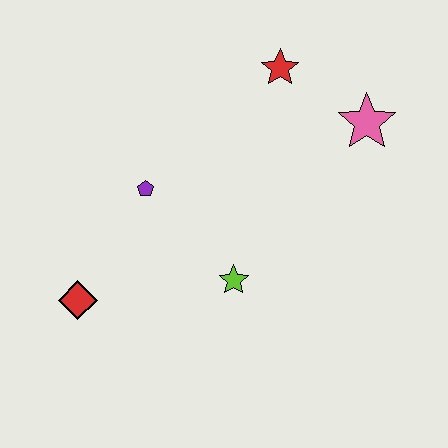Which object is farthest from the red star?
The red diamond is farthest from the red star.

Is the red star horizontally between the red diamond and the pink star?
Yes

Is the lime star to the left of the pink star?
Yes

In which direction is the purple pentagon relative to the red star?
The purple pentagon is to the left of the red star.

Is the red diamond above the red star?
No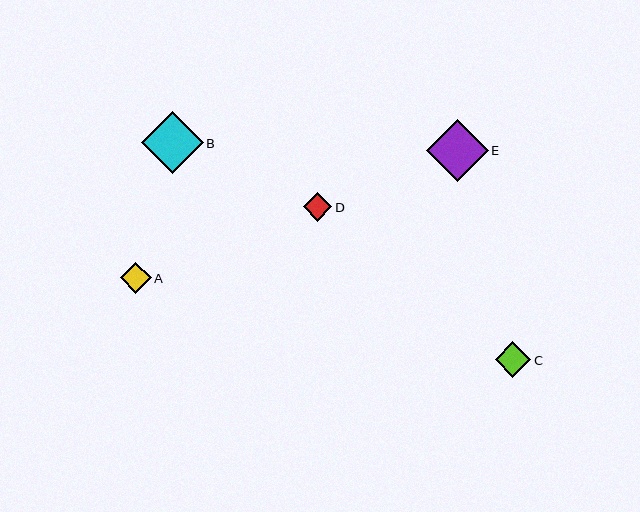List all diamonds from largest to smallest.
From largest to smallest: E, B, C, A, D.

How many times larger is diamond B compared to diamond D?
Diamond B is approximately 2.1 times the size of diamond D.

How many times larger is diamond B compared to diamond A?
Diamond B is approximately 2.0 times the size of diamond A.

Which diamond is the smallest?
Diamond D is the smallest with a size of approximately 29 pixels.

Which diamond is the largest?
Diamond E is the largest with a size of approximately 62 pixels.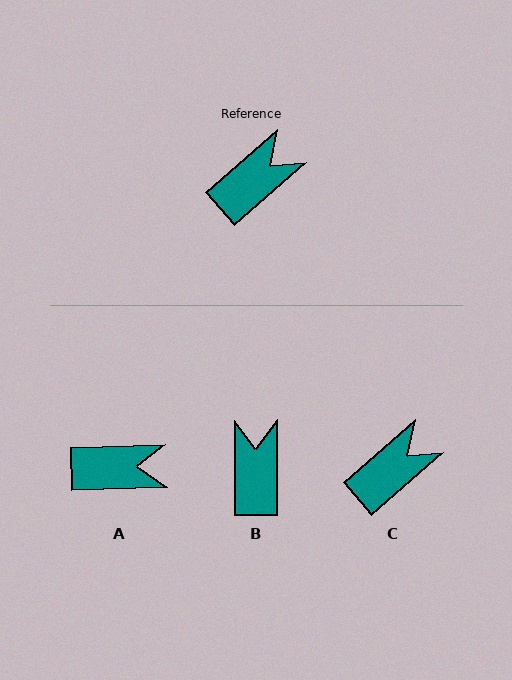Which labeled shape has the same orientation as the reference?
C.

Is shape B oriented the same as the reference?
No, it is off by about 49 degrees.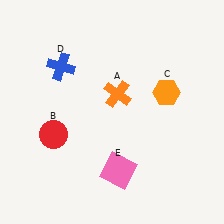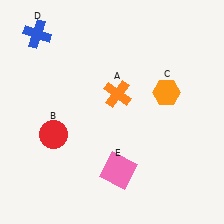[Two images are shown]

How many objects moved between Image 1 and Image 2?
1 object moved between the two images.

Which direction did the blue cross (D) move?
The blue cross (D) moved up.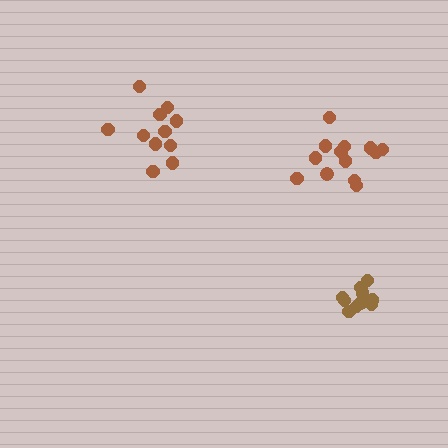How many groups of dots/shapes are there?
There are 3 groups.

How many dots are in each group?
Group 1: 13 dots, Group 2: 11 dots, Group 3: 10 dots (34 total).